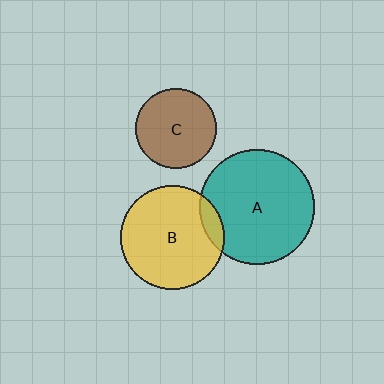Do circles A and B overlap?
Yes.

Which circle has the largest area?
Circle A (teal).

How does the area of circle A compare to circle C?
Approximately 2.0 times.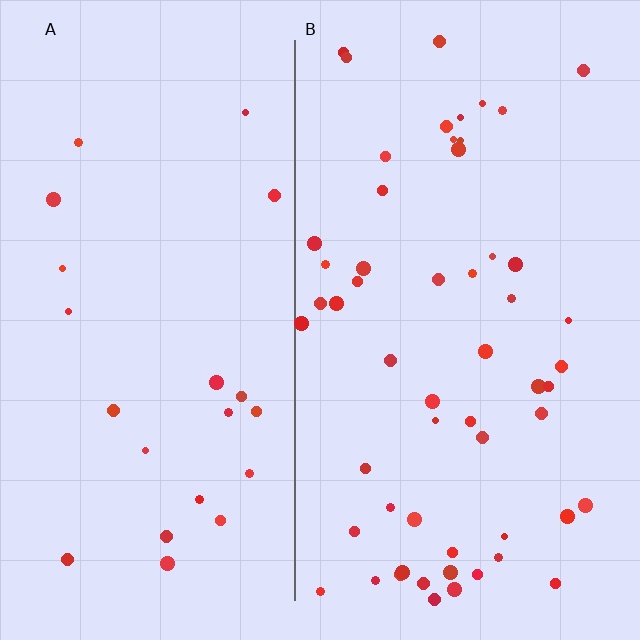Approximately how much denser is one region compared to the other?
Approximately 2.5× — region B over region A.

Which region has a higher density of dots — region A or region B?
B (the right).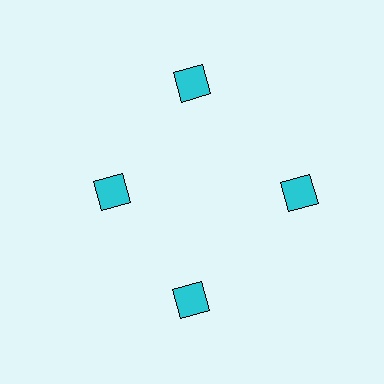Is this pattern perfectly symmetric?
No. The 4 cyan squares are arranged in a ring, but one element near the 9 o'clock position is pulled inward toward the center, breaking the 4-fold rotational symmetry.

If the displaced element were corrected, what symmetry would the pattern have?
It would have 4-fold rotational symmetry — the pattern would map onto itself every 90 degrees.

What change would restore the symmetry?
The symmetry would be restored by moving it outward, back onto the ring so that all 4 squares sit at equal angles and equal distance from the center.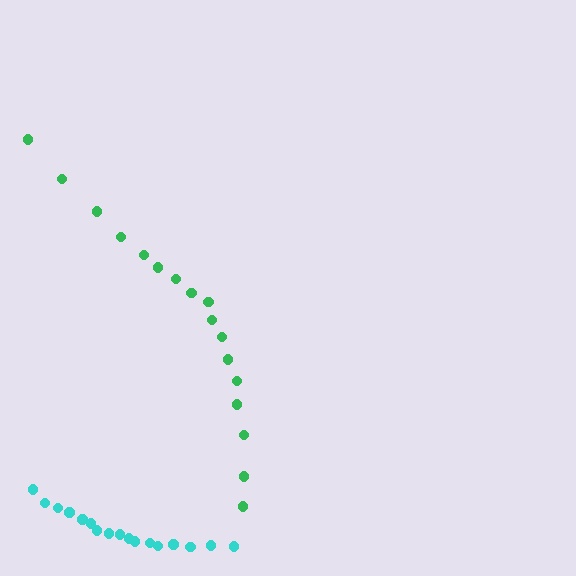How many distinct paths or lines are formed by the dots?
There are 2 distinct paths.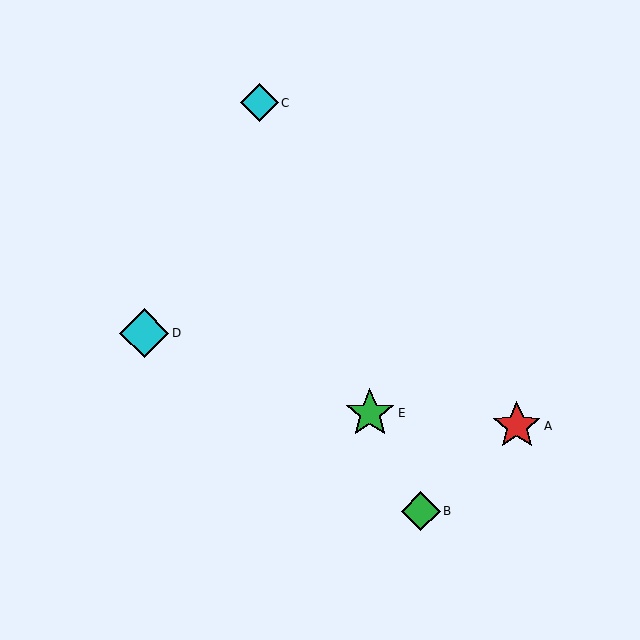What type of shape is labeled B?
Shape B is a green diamond.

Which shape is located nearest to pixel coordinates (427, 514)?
The green diamond (labeled B) at (421, 511) is nearest to that location.